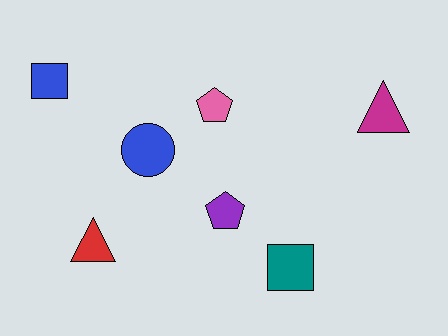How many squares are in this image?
There are 2 squares.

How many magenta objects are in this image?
There is 1 magenta object.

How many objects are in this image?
There are 7 objects.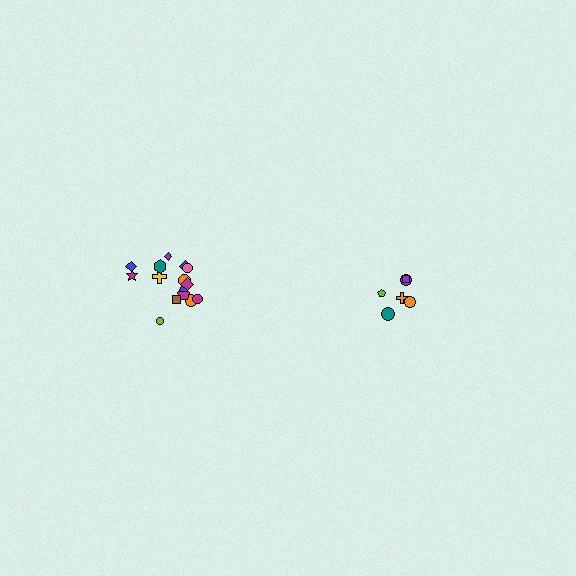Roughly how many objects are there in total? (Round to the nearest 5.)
Roughly 20 objects in total.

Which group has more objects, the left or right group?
The left group.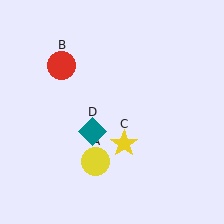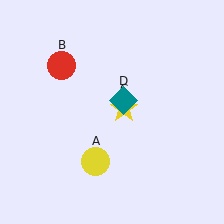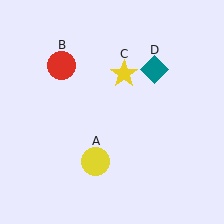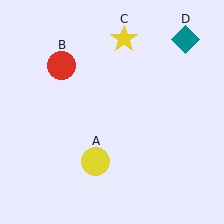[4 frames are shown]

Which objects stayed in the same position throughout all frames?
Yellow circle (object A) and red circle (object B) remained stationary.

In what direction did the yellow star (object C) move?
The yellow star (object C) moved up.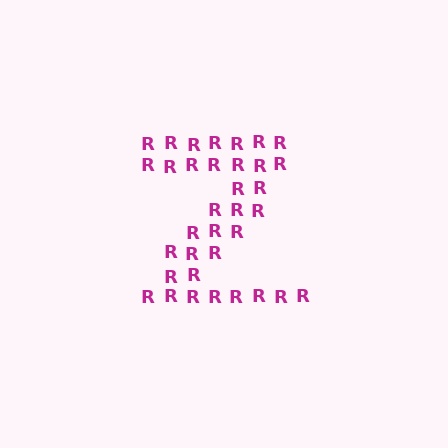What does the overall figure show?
The overall figure shows the letter Z.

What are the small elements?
The small elements are letter R's.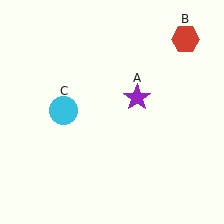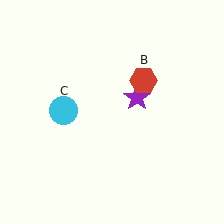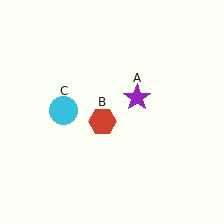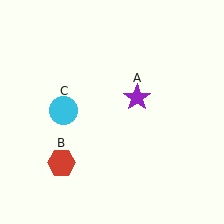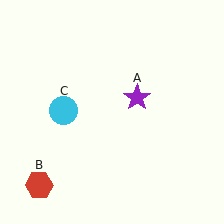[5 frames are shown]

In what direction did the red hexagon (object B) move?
The red hexagon (object B) moved down and to the left.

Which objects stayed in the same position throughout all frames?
Purple star (object A) and cyan circle (object C) remained stationary.